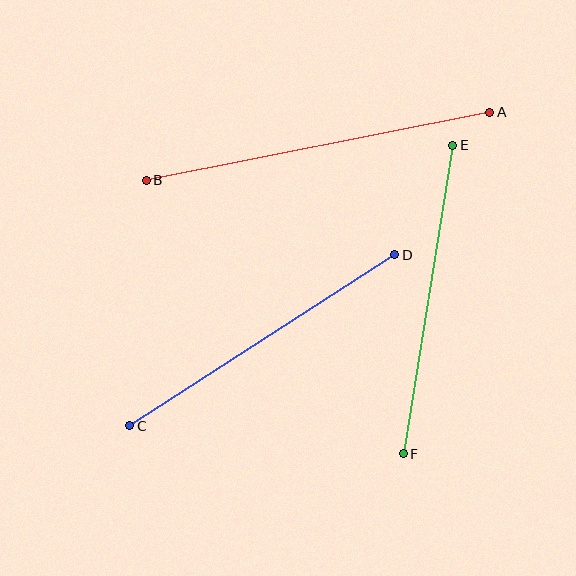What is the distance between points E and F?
The distance is approximately 312 pixels.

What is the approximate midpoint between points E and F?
The midpoint is at approximately (428, 300) pixels.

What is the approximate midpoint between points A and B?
The midpoint is at approximately (318, 146) pixels.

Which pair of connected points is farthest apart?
Points A and B are farthest apart.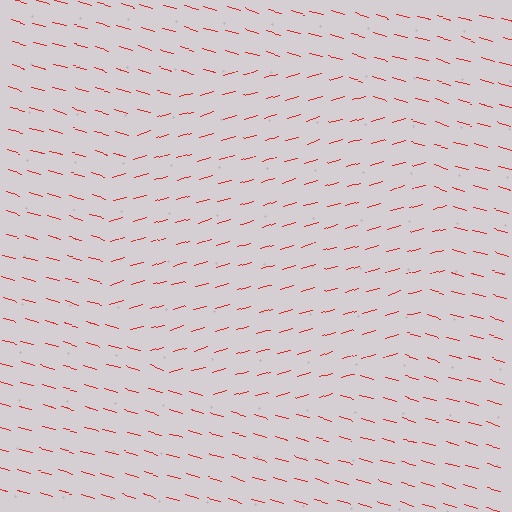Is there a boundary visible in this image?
Yes, there is a texture boundary formed by a change in line orientation.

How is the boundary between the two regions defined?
The boundary is defined purely by a change in line orientation (approximately 32 degrees difference). All lines are the same color and thickness.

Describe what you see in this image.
The image is filled with small red line segments. A circle region in the image has lines oriented differently from the surrounding lines, creating a visible texture boundary.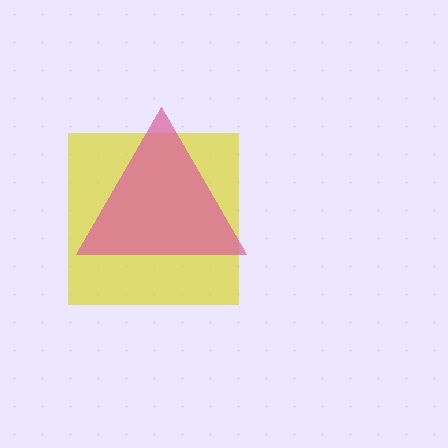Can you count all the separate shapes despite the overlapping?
Yes, there are 2 separate shapes.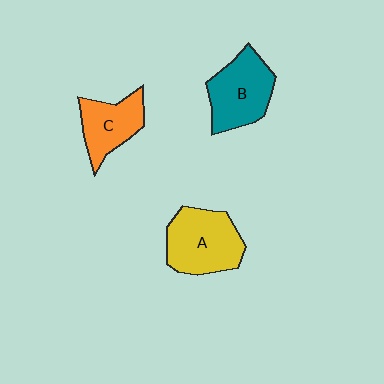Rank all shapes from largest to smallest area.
From largest to smallest: A (yellow), B (teal), C (orange).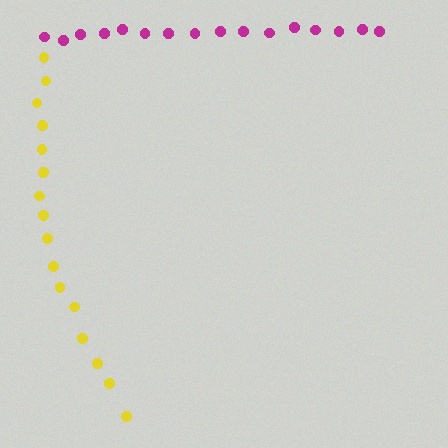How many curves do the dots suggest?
There are 2 distinct paths.